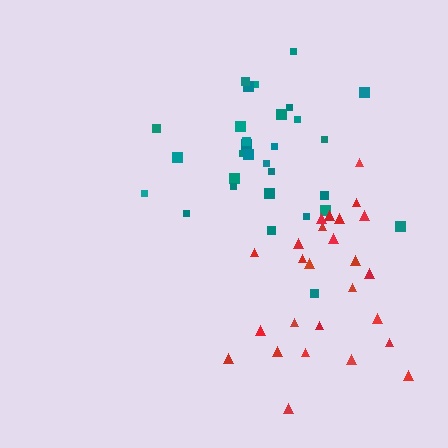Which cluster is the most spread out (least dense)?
Red.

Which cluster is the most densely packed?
Teal.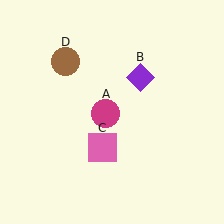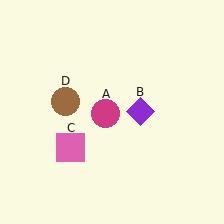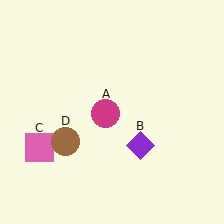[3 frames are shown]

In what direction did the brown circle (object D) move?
The brown circle (object D) moved down.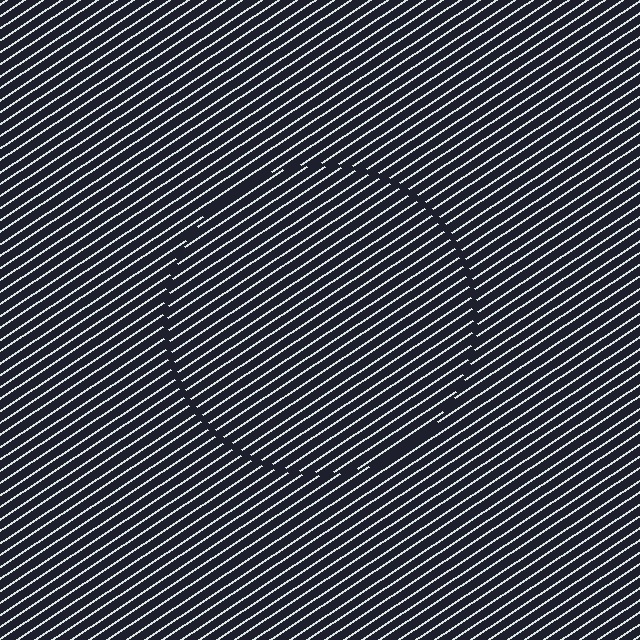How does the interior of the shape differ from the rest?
The interior of the shape contains the same grating, shifted by half a period — the contour is defined by the phase discontinuity where line-ends from the inner and outer gratings abut.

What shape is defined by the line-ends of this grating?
An illusory circle. The interior of the shape contains the same grating, shifted by half a period — the contour is defined by the phase discontinuity where line-ends from the inner and outer gratings abut.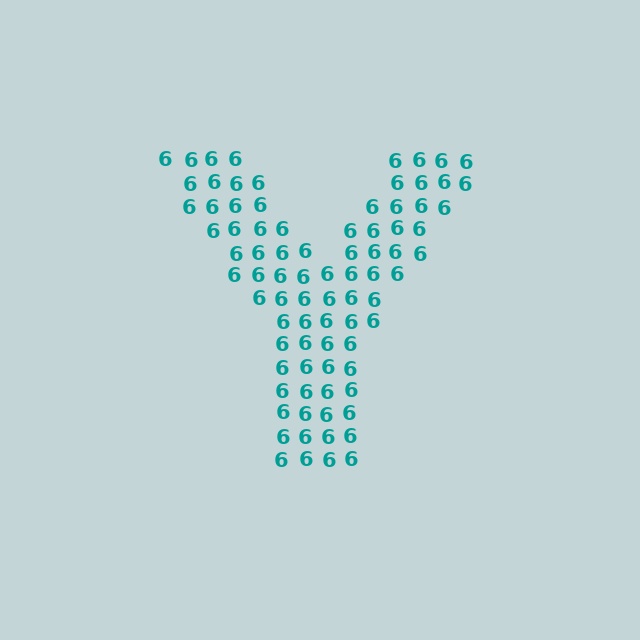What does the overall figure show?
The overall figure shows the letter Y.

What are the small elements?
The small elements are digit 6's.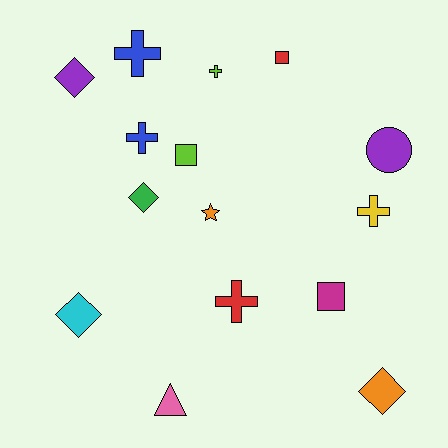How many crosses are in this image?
There are 5 crosses.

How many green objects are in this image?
There is 1 green object.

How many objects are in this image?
There are 15 objects.